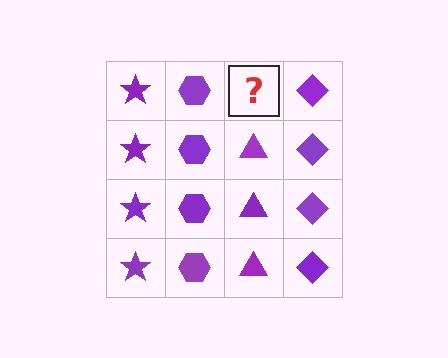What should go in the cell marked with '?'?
The missing cell should contain a purple triangle.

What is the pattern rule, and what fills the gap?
The rule is that each column has a consistent shape. The gap should be filled with a purple triangle.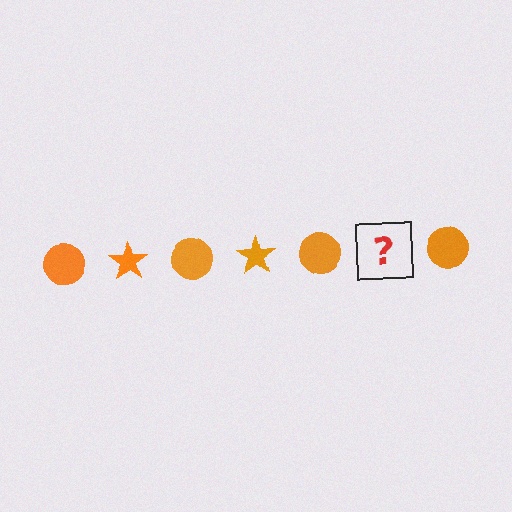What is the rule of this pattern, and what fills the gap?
The rule is that the pattern cycles through circle, star shapes in orange. The gap should be filled with an orange star.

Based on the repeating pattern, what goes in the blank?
The blank should be an orange star.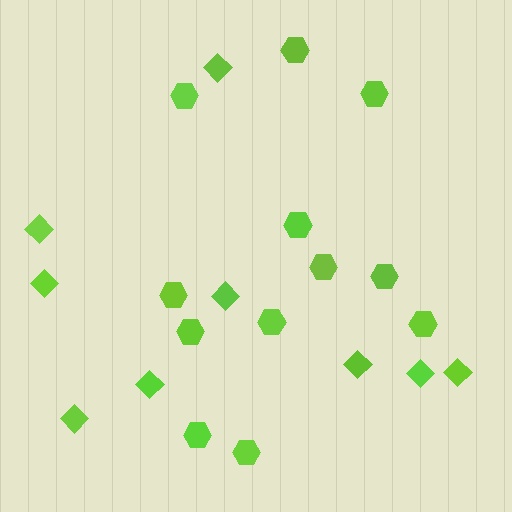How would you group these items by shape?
There are 2 groups: one group of hexagons (12) and one group of diamonds (9).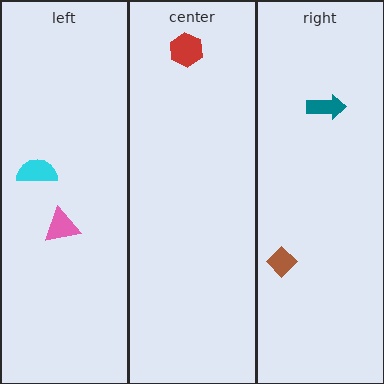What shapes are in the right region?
The brown diamond, the teal arrow.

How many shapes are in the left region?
2.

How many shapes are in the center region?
1.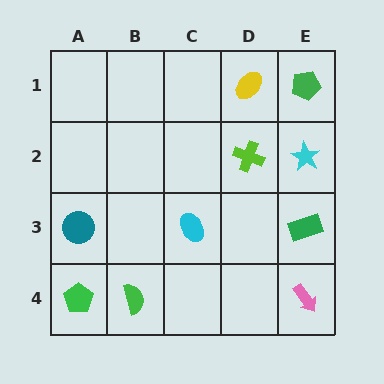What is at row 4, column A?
A green pentagon.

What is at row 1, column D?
A yellow ellipse.